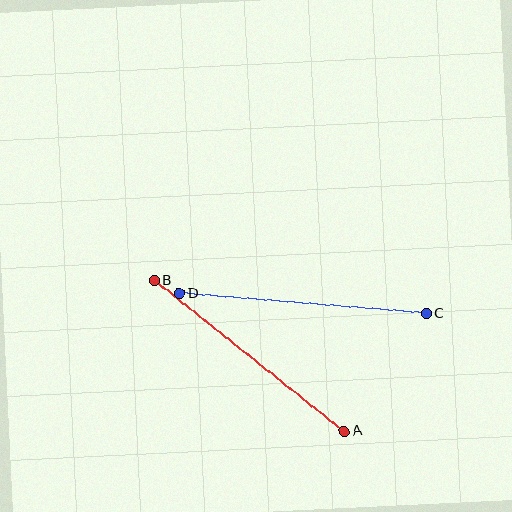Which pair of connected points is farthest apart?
Points C and D are farthest apart.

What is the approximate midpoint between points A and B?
The midpoint is at approximately (249, 356) pixels.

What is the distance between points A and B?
The distance is approximately 243 pixels.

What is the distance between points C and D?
The distance is approximately 247 pixels.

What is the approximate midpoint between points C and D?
The midpoint is at approximately (303, 303) pixels.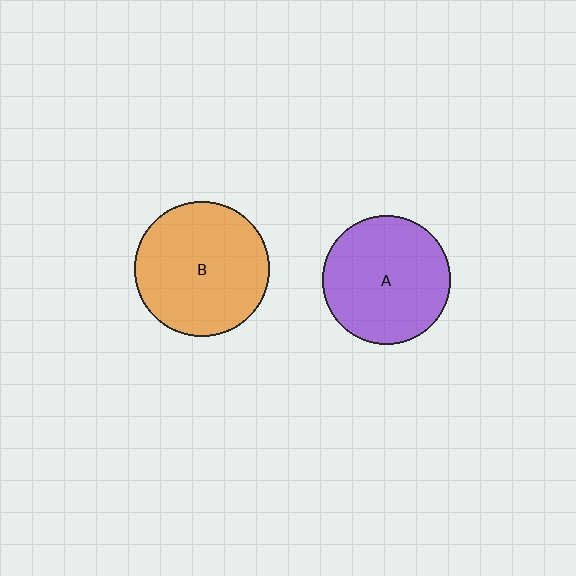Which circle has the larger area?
Circle B (orange).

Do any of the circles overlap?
No, none of the circles overlap.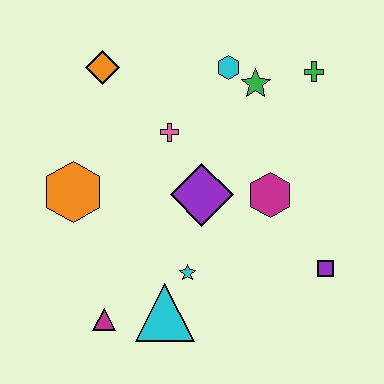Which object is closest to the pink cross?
The purple diamond is closest to the pink cross.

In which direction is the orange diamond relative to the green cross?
The orange diamond is to the left of the green cross.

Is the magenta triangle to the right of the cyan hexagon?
No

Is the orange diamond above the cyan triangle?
Yes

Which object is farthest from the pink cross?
The purple square is farthest from the pink cross.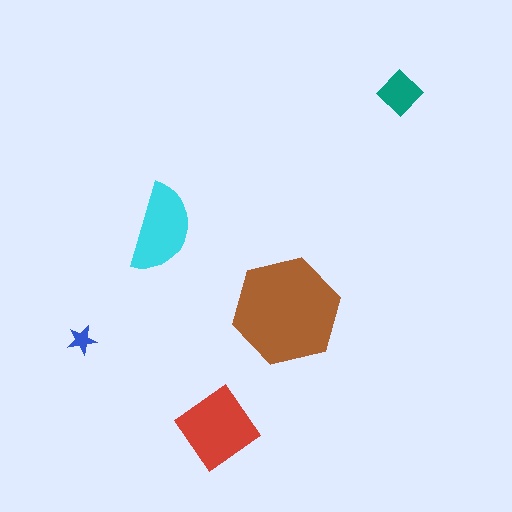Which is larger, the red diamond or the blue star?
The red diamond.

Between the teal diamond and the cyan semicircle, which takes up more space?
The cyan semicircle.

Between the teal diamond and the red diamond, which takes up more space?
The red diamond.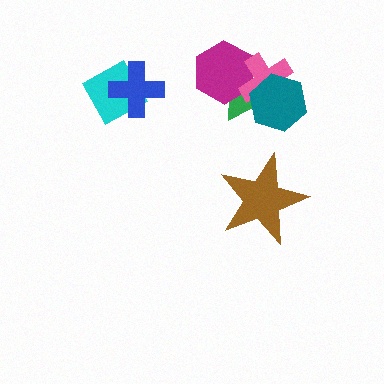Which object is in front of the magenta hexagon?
The pink cross is in front of the magenta hexagon.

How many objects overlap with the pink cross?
3 objects overlap with the pink cross.